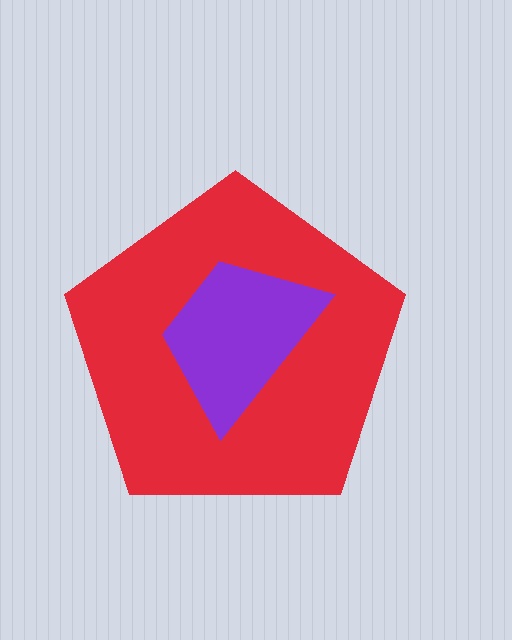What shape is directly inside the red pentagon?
The purple trapezoid.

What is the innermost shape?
The purple trapezoid.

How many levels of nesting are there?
2.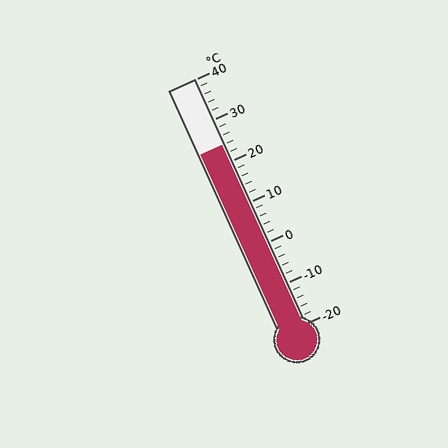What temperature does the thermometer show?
The thermometer shows approximately 24°C.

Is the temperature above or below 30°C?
The temperature is below 30°C.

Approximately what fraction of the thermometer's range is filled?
The thermometer is filled to approximately 75% of its range.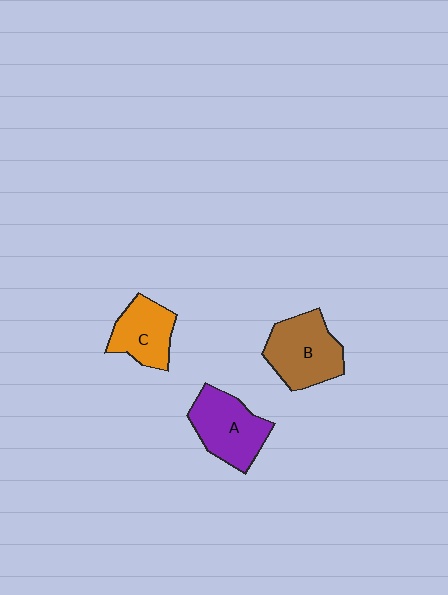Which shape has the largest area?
Shape B (brown).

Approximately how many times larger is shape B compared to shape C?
Approximately 1.3 times.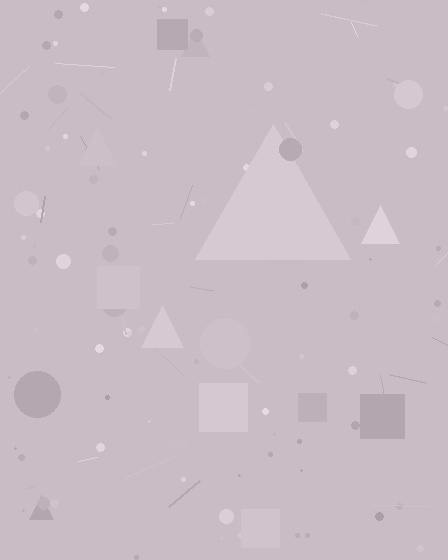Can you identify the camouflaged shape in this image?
The camouflaged shape is a triangle.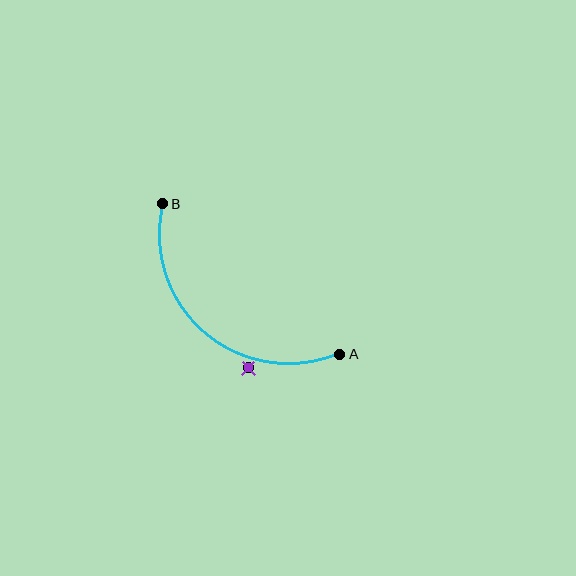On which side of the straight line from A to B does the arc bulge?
The arc bulges below and to the left of the straight line connecting A and B.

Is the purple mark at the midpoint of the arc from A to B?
No — the purple mark does not lie on the arc at all. It sits slightly outside the curve.